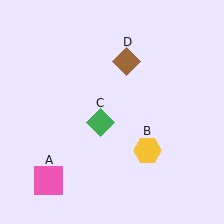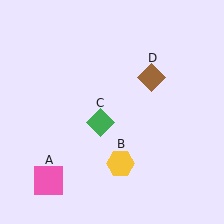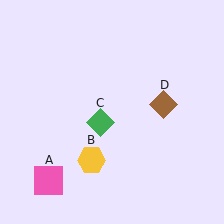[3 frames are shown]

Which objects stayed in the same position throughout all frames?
Pink square (object A) and green diamond (object C) remained stationary.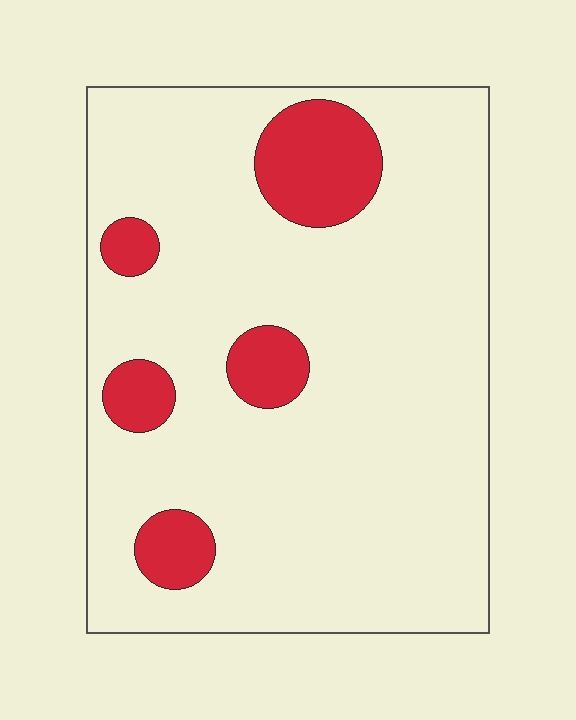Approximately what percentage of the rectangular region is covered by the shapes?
Approximately 15%.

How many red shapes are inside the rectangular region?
5.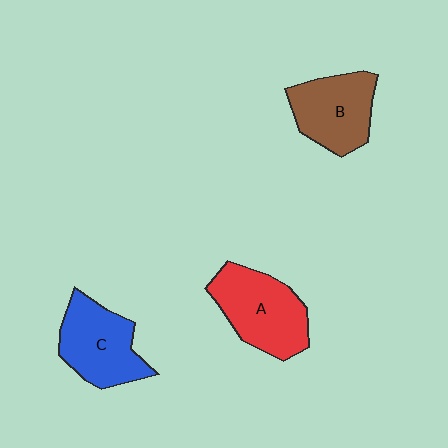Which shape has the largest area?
Shape A (red).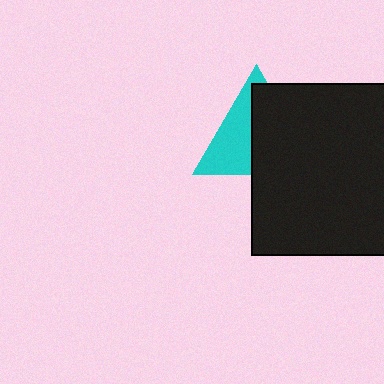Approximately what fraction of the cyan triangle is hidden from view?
Roughly 54% of the cyan triangle is hidden behind the black square.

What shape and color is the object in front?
The object in front is a black square.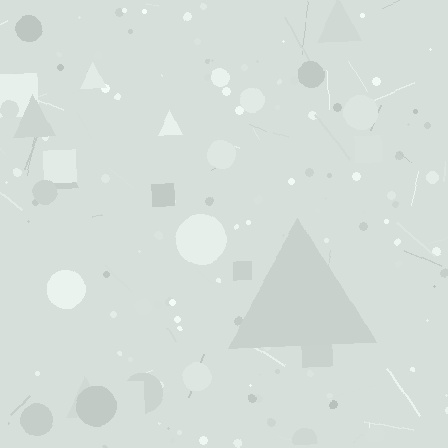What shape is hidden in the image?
A triangle is hidden in the image.